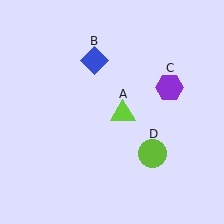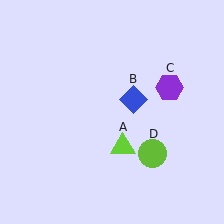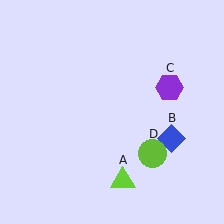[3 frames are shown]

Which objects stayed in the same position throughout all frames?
Purple hexagon (object C) and lime circle (object D) remained stationary.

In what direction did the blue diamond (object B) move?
The blue diamond (object B) moved down and to the right.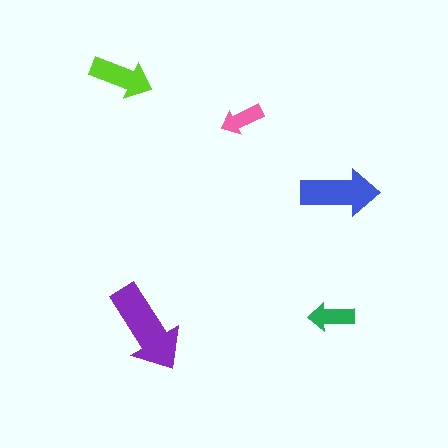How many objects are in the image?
There are 5 objects in the image.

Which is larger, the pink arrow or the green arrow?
The green one.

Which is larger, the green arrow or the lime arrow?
The lime one.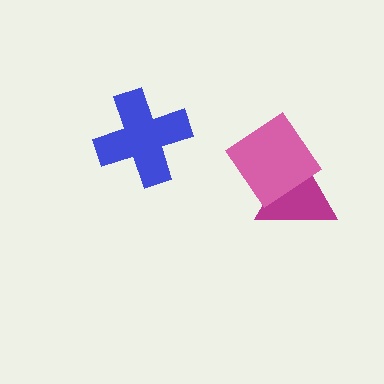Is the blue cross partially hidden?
No, no other shape covers it.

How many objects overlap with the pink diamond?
1 object overlaps with the pink diamond.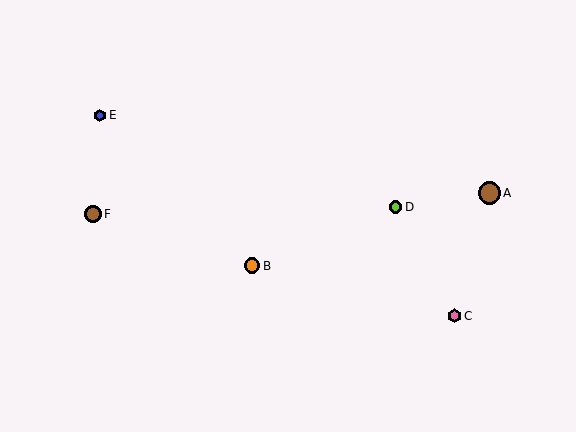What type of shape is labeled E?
Shape E is a blue hexagon.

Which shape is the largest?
The brown circle (labeled A) is the largest.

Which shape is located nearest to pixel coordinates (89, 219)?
The brown circle (labeled F) at (93, 214) is nearest to that location.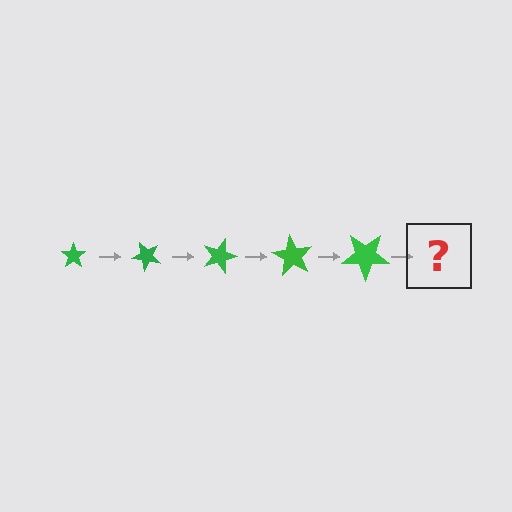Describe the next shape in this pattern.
It should be a star, larger than the previous one and rotated 225 degrees from the start.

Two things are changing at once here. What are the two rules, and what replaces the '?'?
The two rules are that the star grows larger each step and it rotates 45 degrees each step. The '?' should be a star, larger than the previous one and rotated 225 degrees from the start.